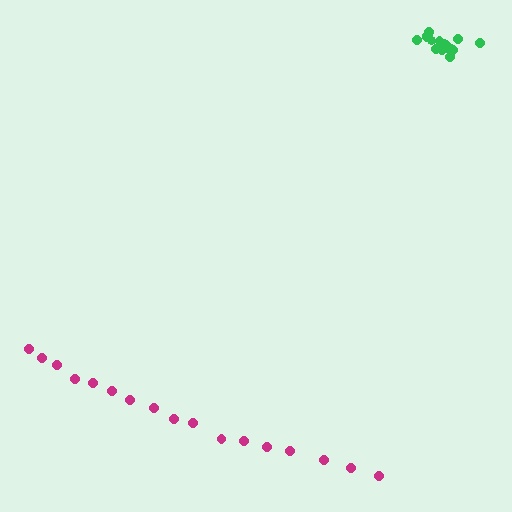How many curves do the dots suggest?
There are 2 distinct paths.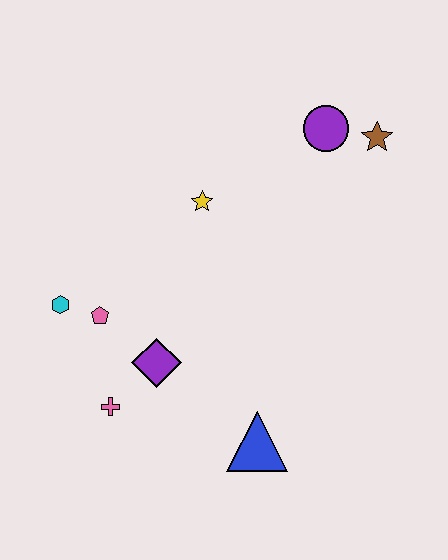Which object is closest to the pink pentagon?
The cyan hexagon is closest to the pink pentagon.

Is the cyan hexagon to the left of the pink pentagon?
Yes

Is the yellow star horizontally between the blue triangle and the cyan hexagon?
Yes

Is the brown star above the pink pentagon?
Yes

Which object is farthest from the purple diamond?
The brown star is farthest from the purple diamond.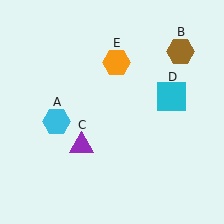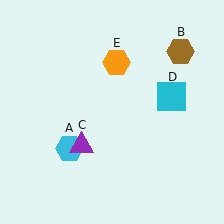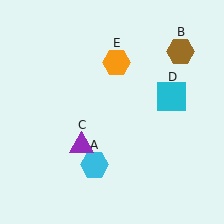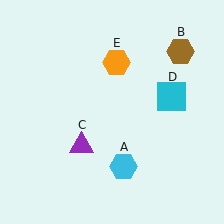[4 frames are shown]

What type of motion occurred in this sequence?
The cyan hexagon (object A) rotated counterclockwise around the center of the scene.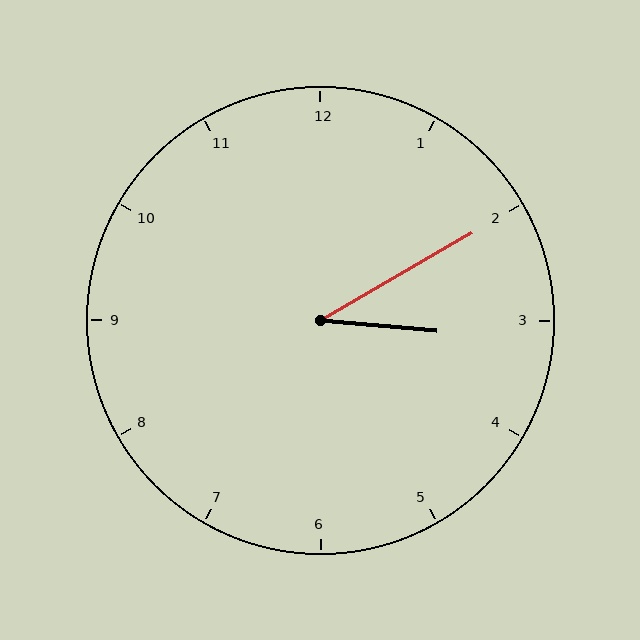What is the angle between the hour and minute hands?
Approximately 35 degrees.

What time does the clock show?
3:10.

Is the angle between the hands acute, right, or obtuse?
It is acute.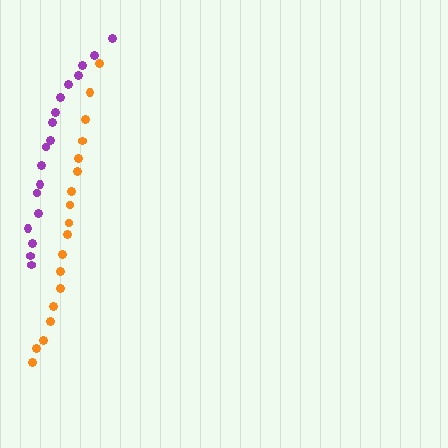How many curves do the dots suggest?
There are 2 distinct paths.